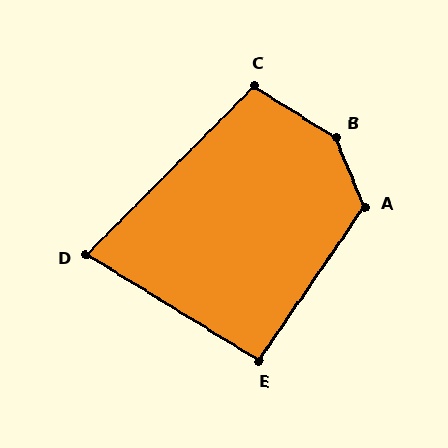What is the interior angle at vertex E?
Approximately 93 degrees (approximately right).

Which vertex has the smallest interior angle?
D, at approximately 77 degrees.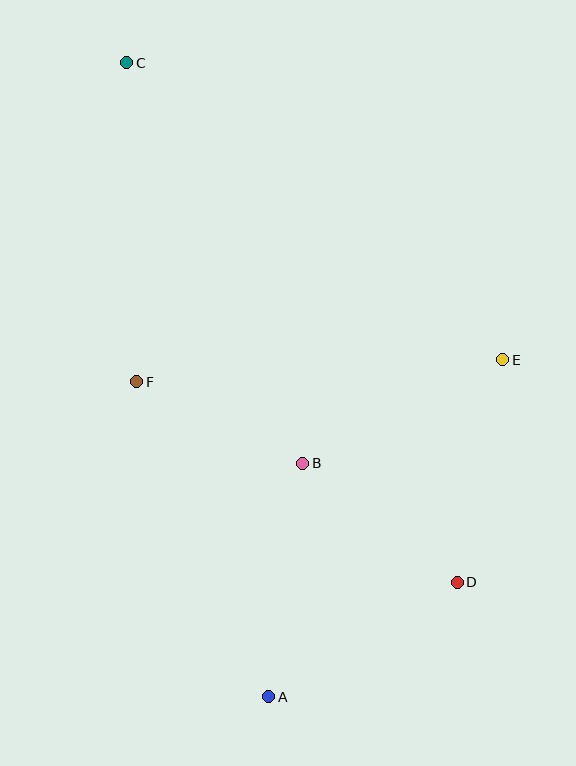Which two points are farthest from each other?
Points A and C are farthest from each other.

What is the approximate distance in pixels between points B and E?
The distance between B and E is approximately 225 pixels.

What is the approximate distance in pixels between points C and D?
The distance between C and D is approximately 616 pixels.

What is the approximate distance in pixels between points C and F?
The distance between C and F is approximately 319 pixels.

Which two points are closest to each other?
Points B and F are closest to each other.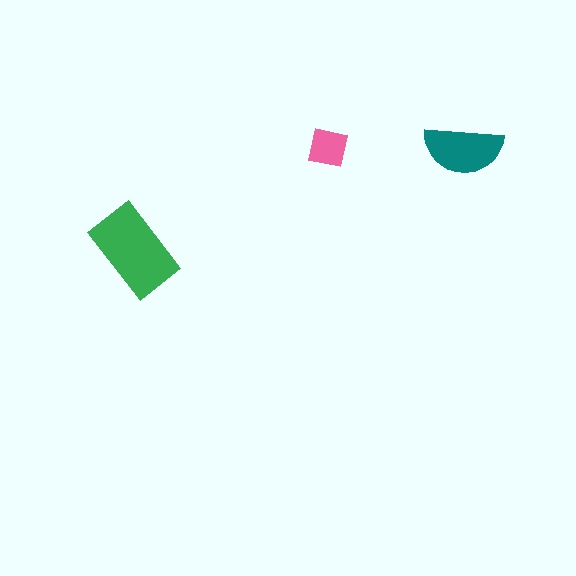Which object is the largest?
The green rectangle.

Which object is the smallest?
The pink square.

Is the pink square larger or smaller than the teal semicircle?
Smaller.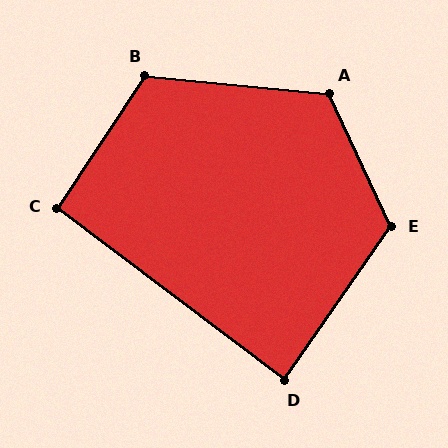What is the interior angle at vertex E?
Approximately 120 degrees (obtuse).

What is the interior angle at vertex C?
Approximately 93 degrees (approximately right).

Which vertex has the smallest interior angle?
D, at approximately 88 degrees.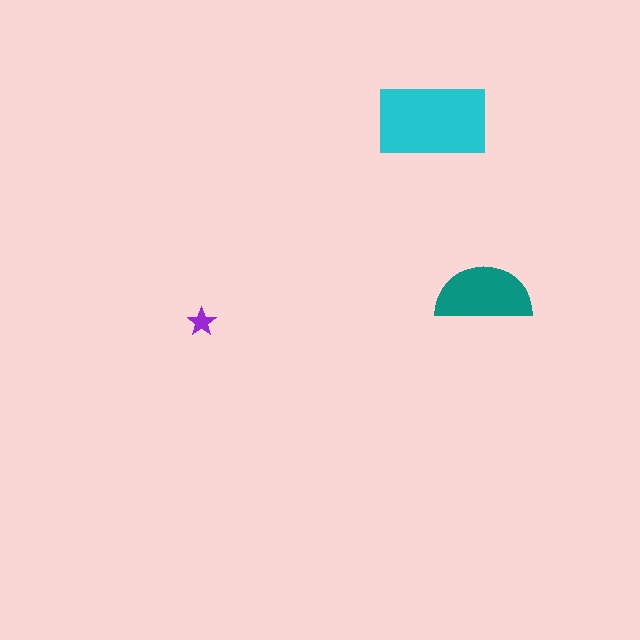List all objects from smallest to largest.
The purple star, the teal semicircle, the cyan rectangle.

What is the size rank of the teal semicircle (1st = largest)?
2nd.